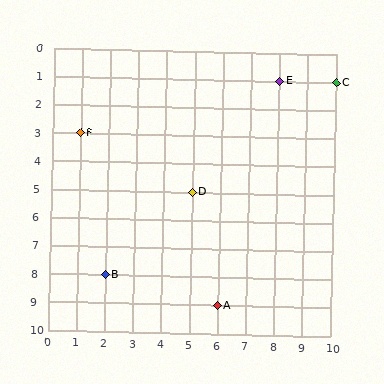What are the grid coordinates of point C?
Point C is at grid coordinates (10, 1).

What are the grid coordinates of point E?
Point E is at grid coordinates (8, 1).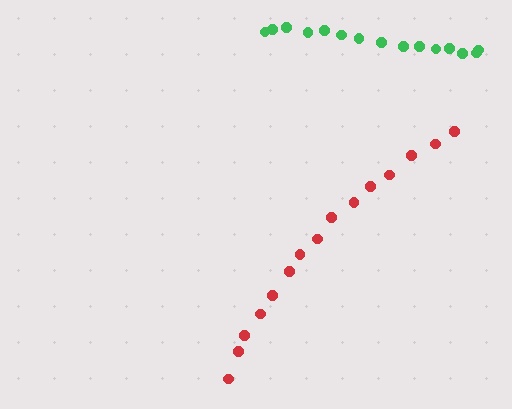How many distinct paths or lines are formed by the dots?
There are 2 distinct paths.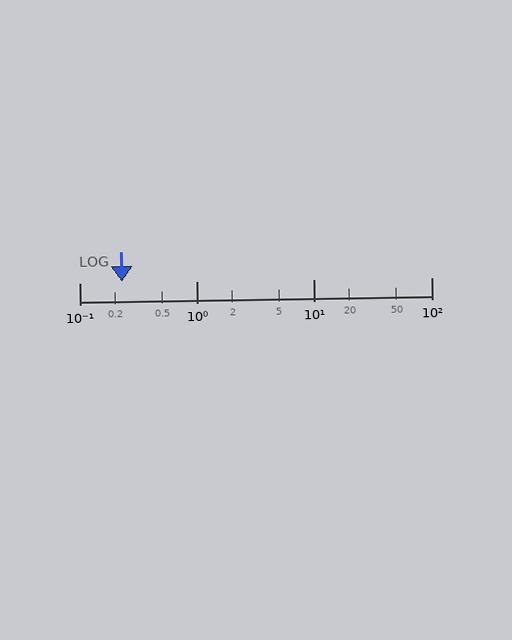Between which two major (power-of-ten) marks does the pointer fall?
The pointer is between 0.1 and 1.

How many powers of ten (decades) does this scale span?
The scale spans 3 decades, from 0.1 to 100.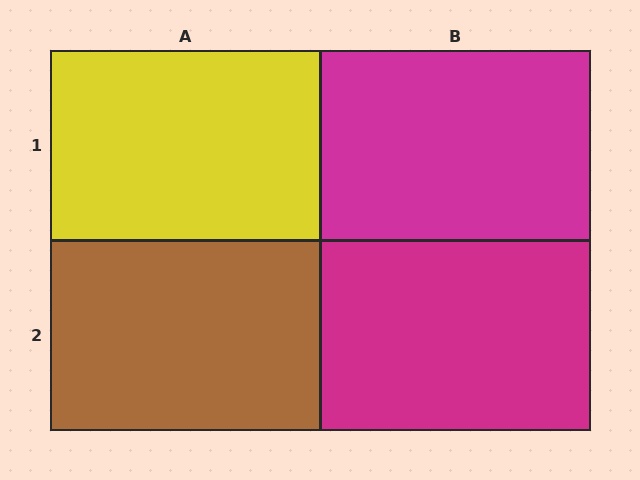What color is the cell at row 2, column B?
Magenta.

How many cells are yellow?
1 cell is yellow.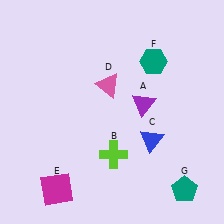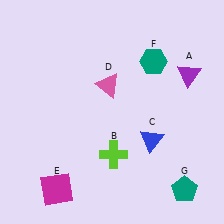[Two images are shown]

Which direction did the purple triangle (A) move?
The purple triangle (A) moved right.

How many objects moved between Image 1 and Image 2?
1 object moved between the two images.